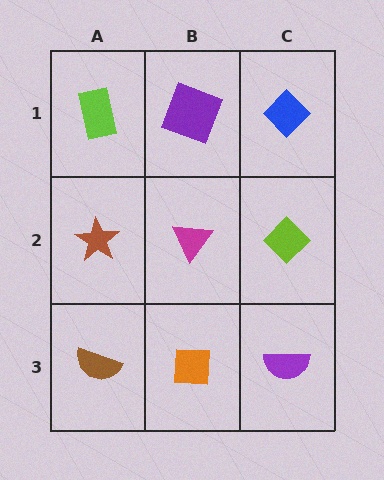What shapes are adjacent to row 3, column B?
A magenta triangle (row 2, column B), a brown semicircle (row 3, column A), a purple semicircle (row 3, column C).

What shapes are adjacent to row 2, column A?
A lime rectangle (row 1, column A), a brown semicircle (row 3, column A), a magenta triangle (row 2, column B).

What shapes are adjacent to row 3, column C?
A lime diamond (row 2, column C), an orange square (row 3, column B).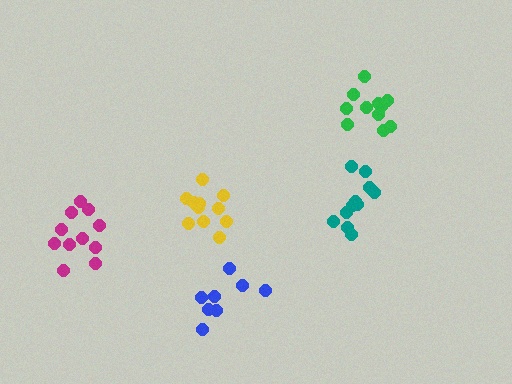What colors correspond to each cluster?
The clusters are colored: yellow, blue, magenta, green, teal.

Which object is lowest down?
The blue cluster is bottommost.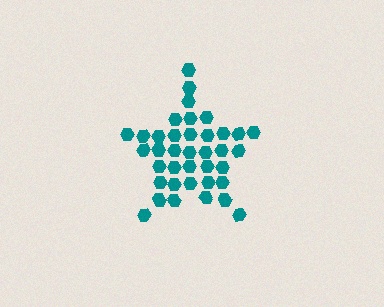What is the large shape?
The large shape is a star.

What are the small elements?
The small elements are hexagons.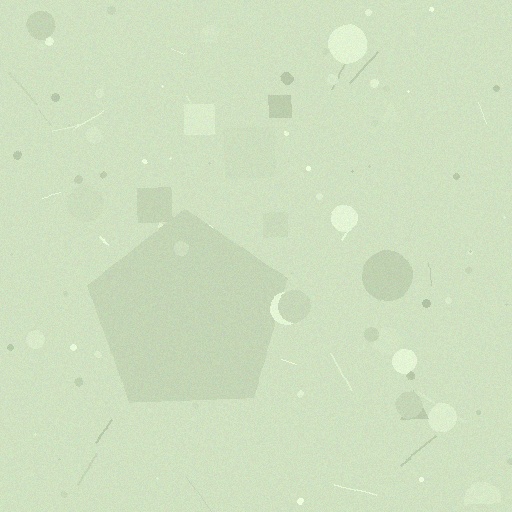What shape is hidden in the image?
A pentagon is hidden in the image.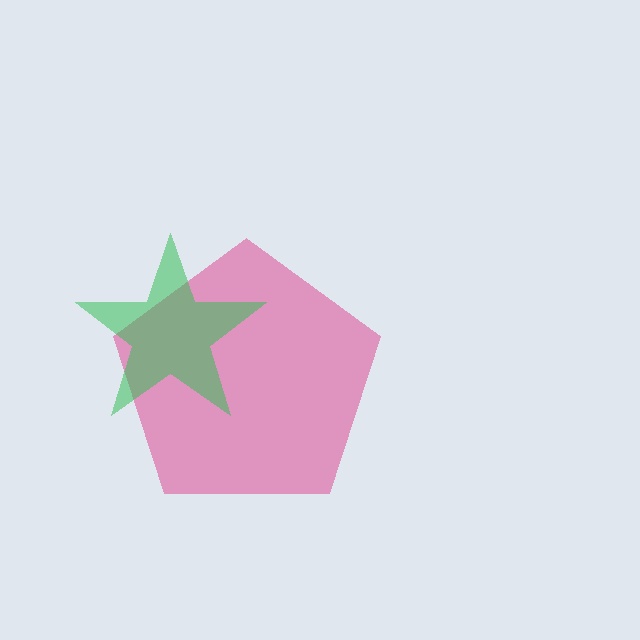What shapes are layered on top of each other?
The layered shapes are: a pink pentagon, a green star.